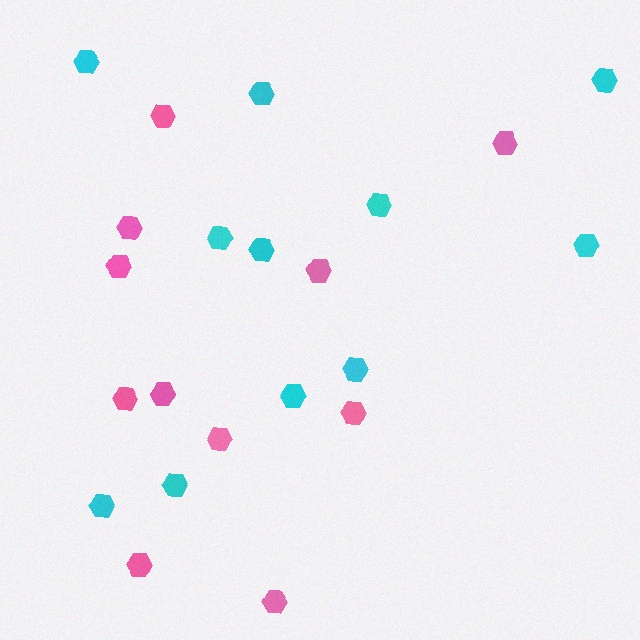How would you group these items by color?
There are 2 groups: one group of pink hexagons (11) and one group of cyan hexagons (11).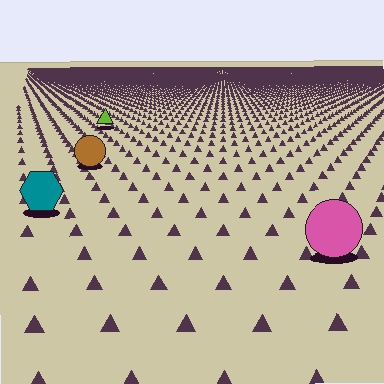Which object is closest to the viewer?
The pink circle is closest. The texture marks near it are larger and more spread out.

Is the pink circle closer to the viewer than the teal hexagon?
Yes. The pink circle is closer — you can tell from the texture gradient: the ground texture is coarser near it.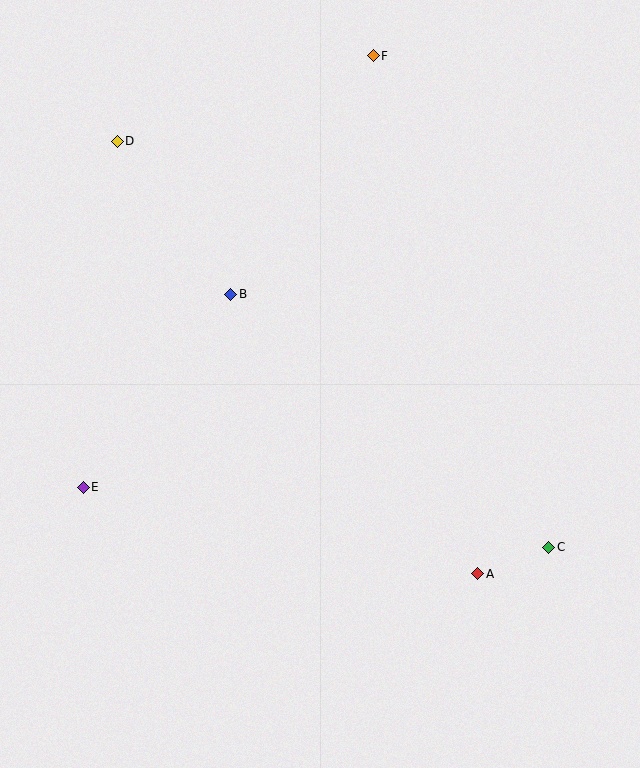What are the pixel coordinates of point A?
Point A is at (478, 574).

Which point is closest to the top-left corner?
Point D is closest to the top-left corner.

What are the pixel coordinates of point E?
Point E is at (83, 487).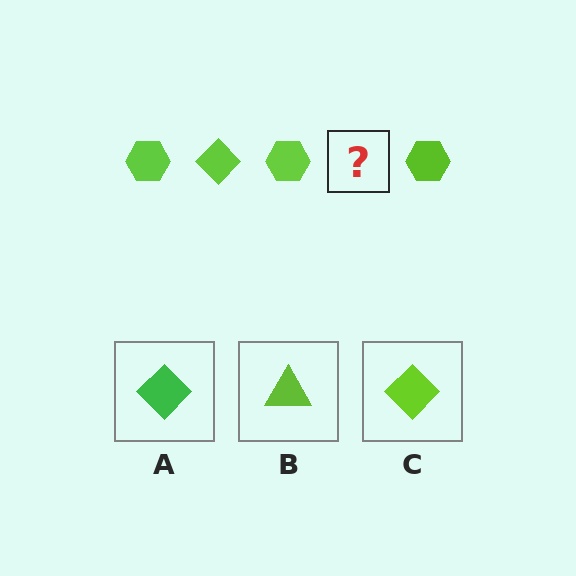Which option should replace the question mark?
Option C.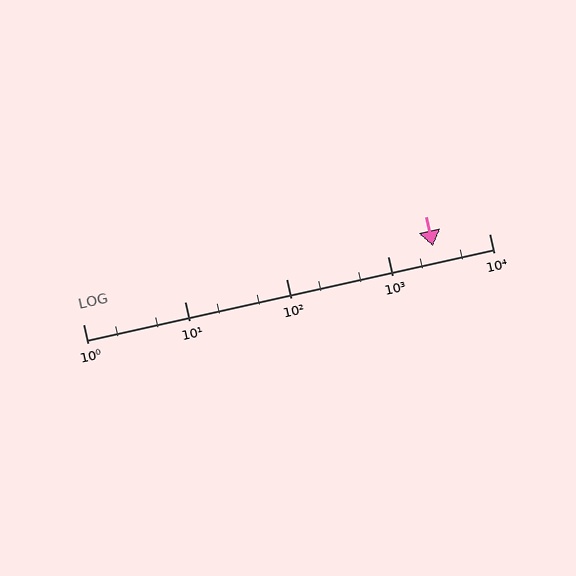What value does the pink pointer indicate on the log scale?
The pointer indicates approximately 2800.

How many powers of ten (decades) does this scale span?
The scale spans 4 decades, from 1 to 10000.